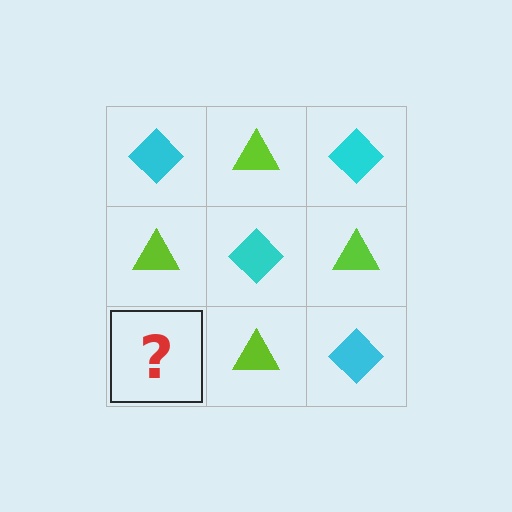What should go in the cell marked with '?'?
The missing cell should contain a cyan diamond.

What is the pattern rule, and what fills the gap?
The rule is that it alternates cyan diamond and lime triangle in a checkerboard pattern. The gap should be filled with a cyan diamond.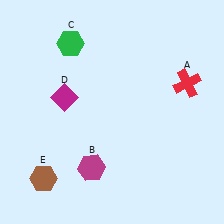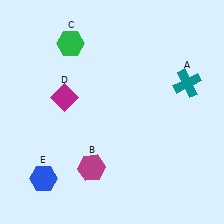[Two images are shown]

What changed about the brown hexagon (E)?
In Image 1, E is brown. In Image 2, it changed to blue.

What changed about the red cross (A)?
In Image 1, A is red. In Image 2, it changed to teal.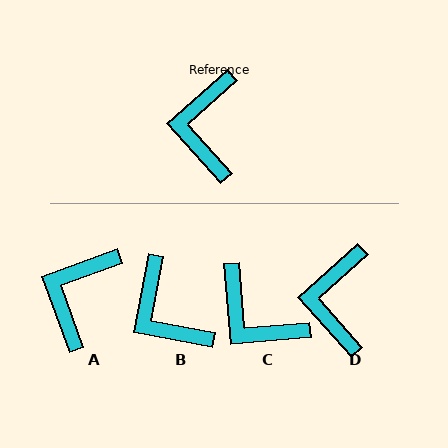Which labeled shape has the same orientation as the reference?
D.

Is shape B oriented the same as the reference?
No, it is off by about 38 degrees.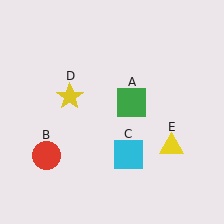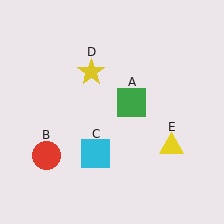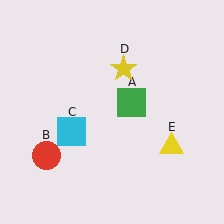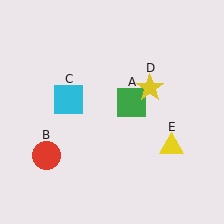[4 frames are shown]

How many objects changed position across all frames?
2 objects changed position: cyan square (object C), yellow star (object D).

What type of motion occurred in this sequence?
The cyan square (object C), yellow star (object D) rotated clockwise around the center of the scene.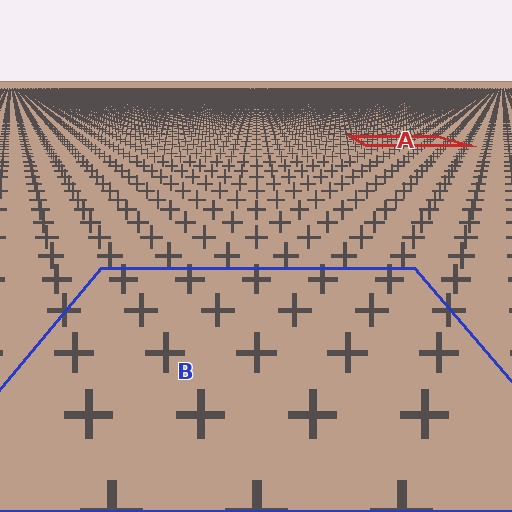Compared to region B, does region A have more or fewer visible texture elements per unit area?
Region A has more texture elements per unit area — they are packed more densely because it is farther away.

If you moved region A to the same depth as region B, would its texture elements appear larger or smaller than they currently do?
They would appear larger. At a closer depth, the same texture elements are projected at a bigger on-screen size.